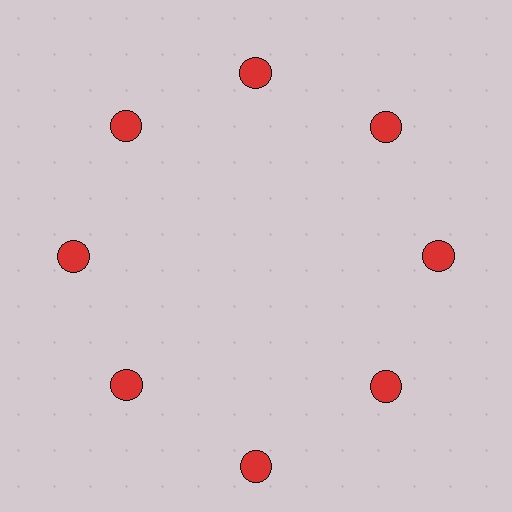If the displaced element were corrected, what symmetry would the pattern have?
It would have 8-fold rotational symmetry — the pattern would map onto itself every 45 degrees.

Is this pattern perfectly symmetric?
No. The 8 red circles are arranged in a ring, but one element near the 6 o'clock position is pushed outward from the center, breaking the 8-fold rotational symmetry.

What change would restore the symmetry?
The symmetry would be restored by moving it inward, back onto the ring so that all 8 circles sit at equal angles and equal distance from the center.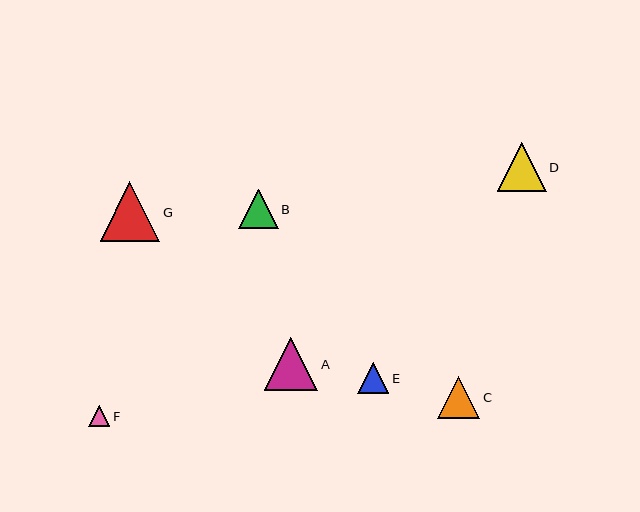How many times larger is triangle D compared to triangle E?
Triangle D is approximately 1.6 times the size of triangle E.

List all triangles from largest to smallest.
From largest to smallest: G, A, D, C, B, E, F.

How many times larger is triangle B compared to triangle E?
Triangle B is approximately 1.3 times the size of triangle E.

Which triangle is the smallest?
Triangle F is the smallest with a size of approximately 21 pixels.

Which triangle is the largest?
Triangle G is the largest with a size of approximately 60 pixels.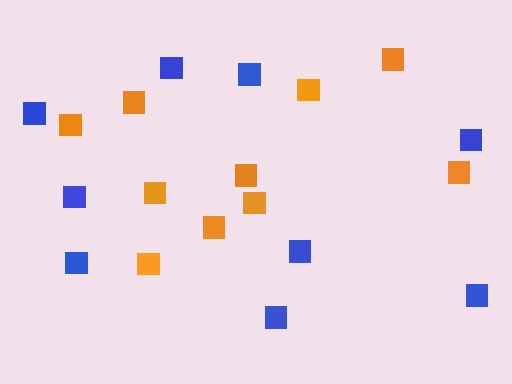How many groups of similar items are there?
There are 2 groups: one group of orange squares (10) and one group of blue squares (9).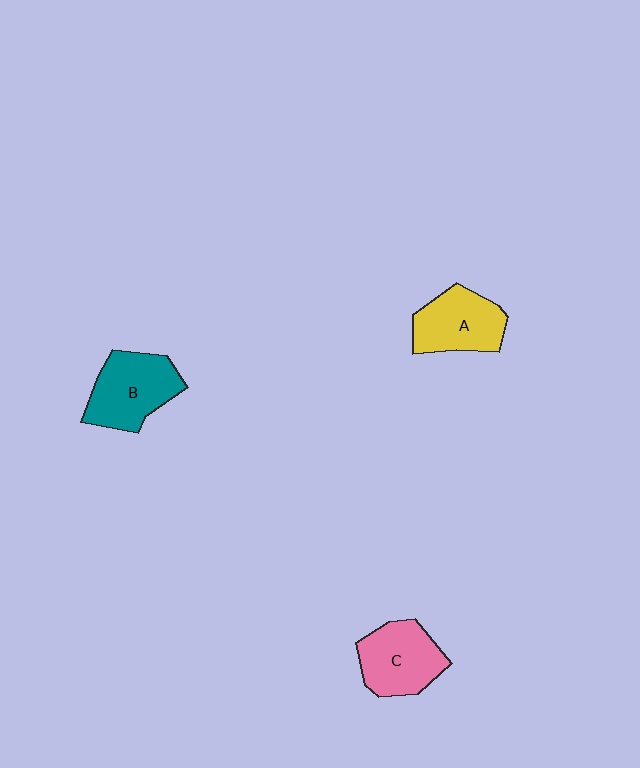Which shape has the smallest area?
Shape A (yellow).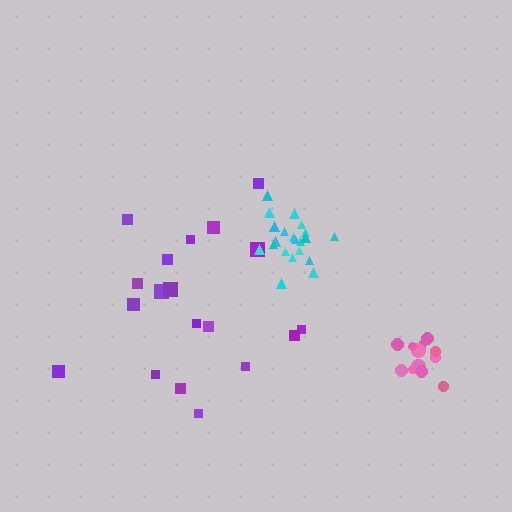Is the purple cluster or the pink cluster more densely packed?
Pink.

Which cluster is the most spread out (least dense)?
Purple.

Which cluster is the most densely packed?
Cyan.